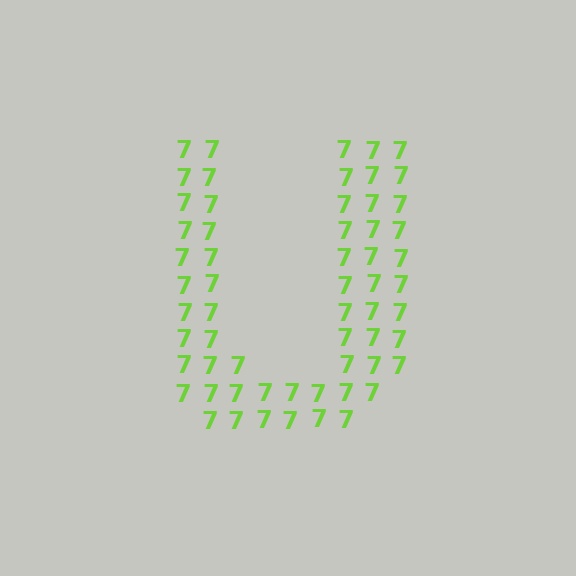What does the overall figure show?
The overall figure shows the letter U.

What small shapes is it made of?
It is made of small digit 7's.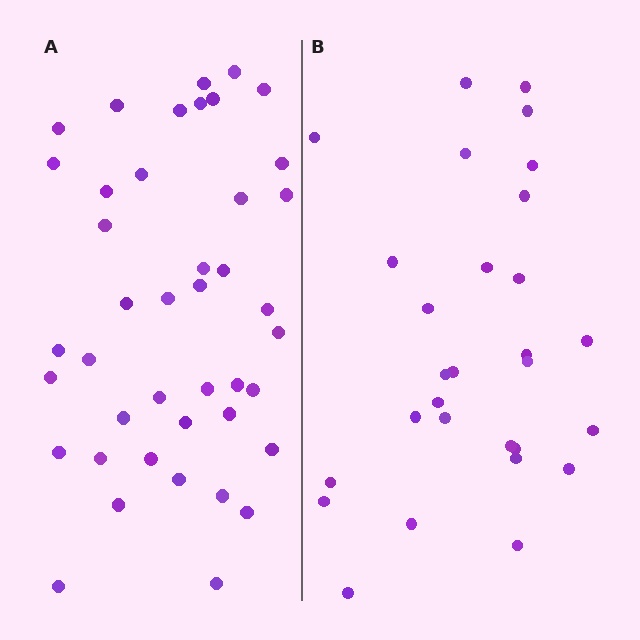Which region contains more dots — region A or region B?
Region A (the left region) has more dots.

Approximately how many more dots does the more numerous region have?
Region A has approximately 15 more dots than region B.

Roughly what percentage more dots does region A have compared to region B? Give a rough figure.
About 45% more.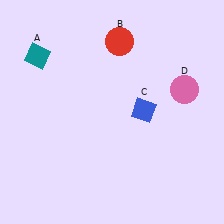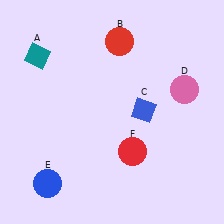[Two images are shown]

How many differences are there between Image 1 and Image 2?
There are 2 differences between the two images.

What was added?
A blue circle (E), a red circle (F) were added in Image 2.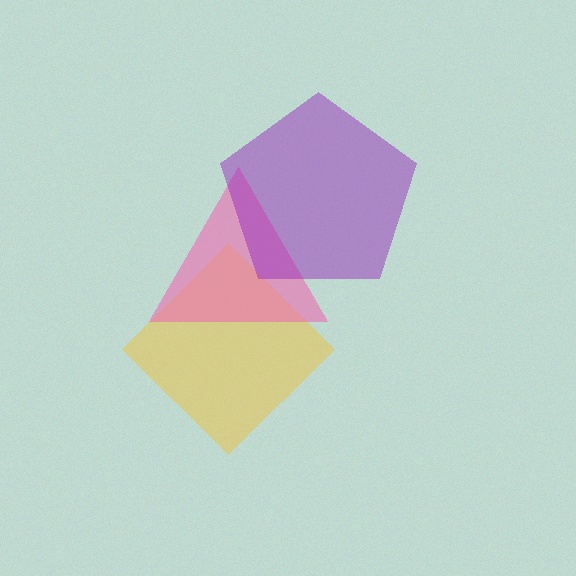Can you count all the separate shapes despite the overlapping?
Yes, there are 3 separate shapes.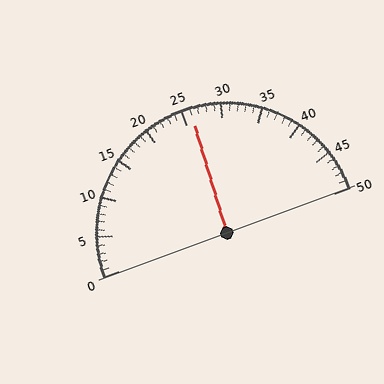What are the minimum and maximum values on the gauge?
The gauge ranges from 0 to 50.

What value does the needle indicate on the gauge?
The needle indicates approximately 26.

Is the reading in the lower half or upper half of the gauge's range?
The reading is in the upper half of the range (0 to 50).